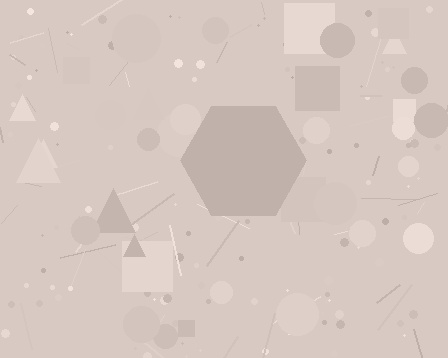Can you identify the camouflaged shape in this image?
The camouflaged shape is a hexagon.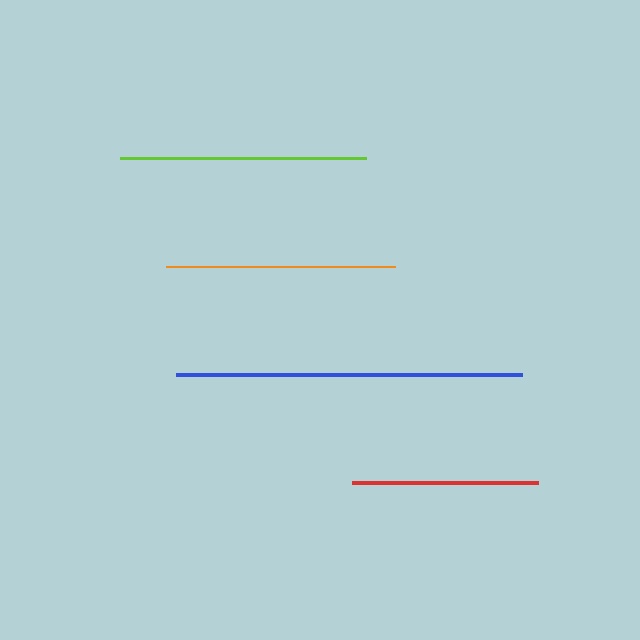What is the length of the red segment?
The red segment is approximately 187 pixels long.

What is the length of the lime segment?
The lime segment is approximately 246 pixels long.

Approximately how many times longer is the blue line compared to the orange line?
The blue line is approximately 1.5 times the length of the orange line.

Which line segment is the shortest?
The red line is the shortest at approximately 187 pixels.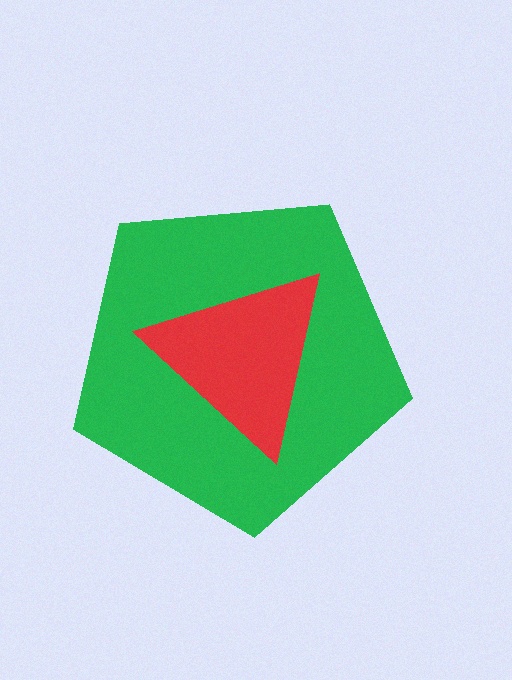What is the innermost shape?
The red triangle.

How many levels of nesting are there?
2.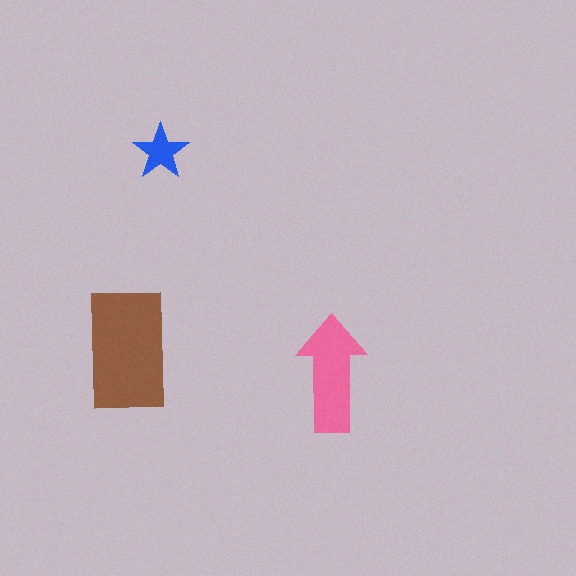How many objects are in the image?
There are 3 objects in the image.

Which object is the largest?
The brown rectangle.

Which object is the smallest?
The blue star.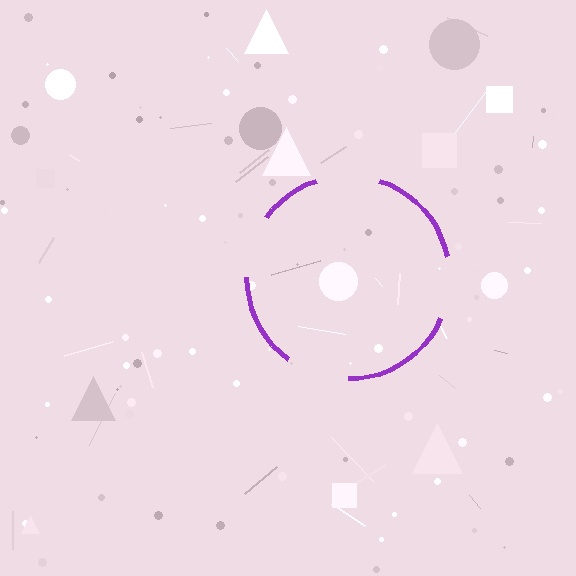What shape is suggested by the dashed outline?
The dashed outline suggests a circle.